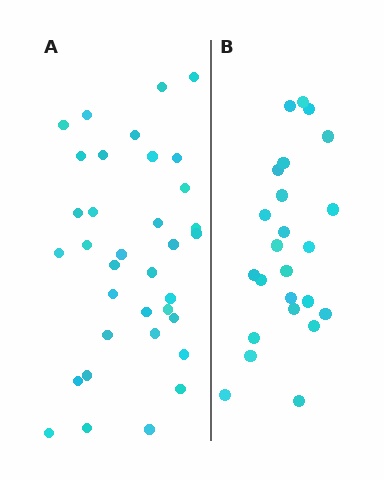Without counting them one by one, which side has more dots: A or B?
Region A (the left region) has more dots.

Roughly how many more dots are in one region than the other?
Region A has roughly 12 or so more dots than region B.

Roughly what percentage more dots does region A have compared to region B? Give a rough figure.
About 45% more.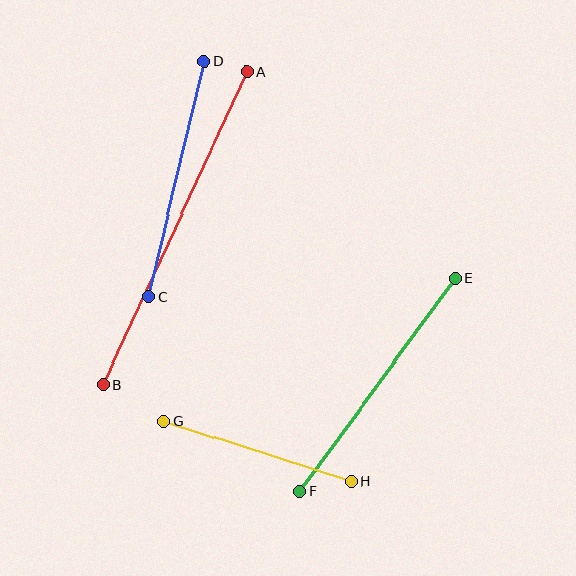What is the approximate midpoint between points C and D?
The midpoint is at approximately (177, 179) pixels.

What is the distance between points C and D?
The distance is approximately 242 pixels.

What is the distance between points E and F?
The distance is approximately 264 pixels.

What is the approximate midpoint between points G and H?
The midpoint is at approximately (258, 451) pixels.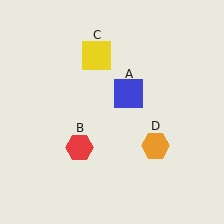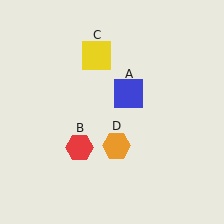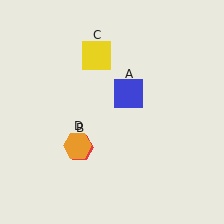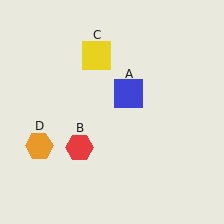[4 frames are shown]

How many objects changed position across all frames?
1 object changed position: orange hexagon (object D).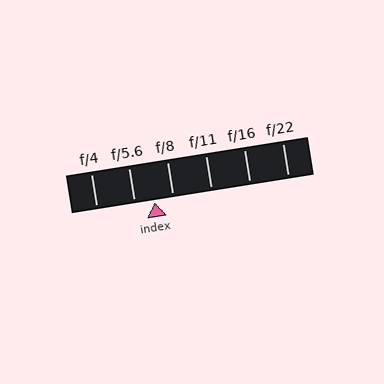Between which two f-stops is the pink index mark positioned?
The index mark is between f/5.6 and f/8.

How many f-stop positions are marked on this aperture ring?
There are 6 f-stop positions marked.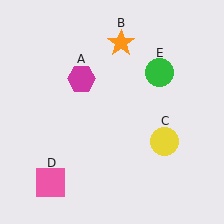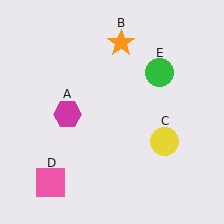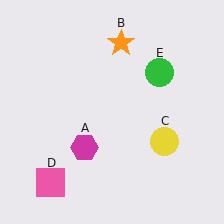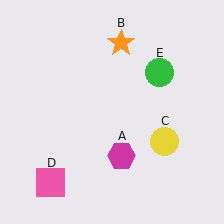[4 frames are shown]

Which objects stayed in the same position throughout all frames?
Orange star (object B) and yellow circle (object C) and pink square (object D) and green circle (object E) remained stationary.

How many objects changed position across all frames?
1 object changed position: magenta hexagon (object A).